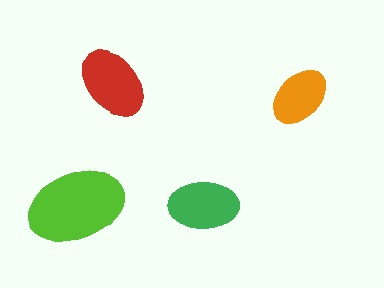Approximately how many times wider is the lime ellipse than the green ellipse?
About 1.5 times wider.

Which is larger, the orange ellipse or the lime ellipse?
The lime one.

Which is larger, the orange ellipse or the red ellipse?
The red one.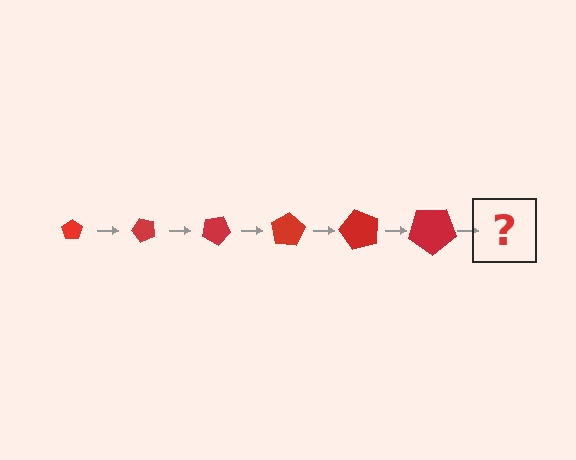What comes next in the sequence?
The next element should be a pentagon, larger than the previous one and rotated 300 degrees from the start.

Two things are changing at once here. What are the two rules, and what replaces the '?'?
The two rules are that the pentagon grows larger each step and it rotates 50 degrees each step. The '?' should be a pentagon, larger than the previous one and rotated 300 degrees from the start.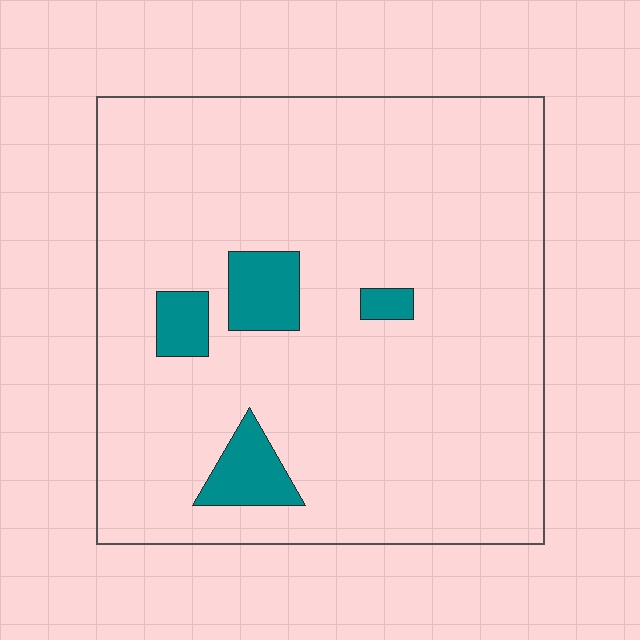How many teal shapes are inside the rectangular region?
4.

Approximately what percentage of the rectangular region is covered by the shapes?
Approximately 10%.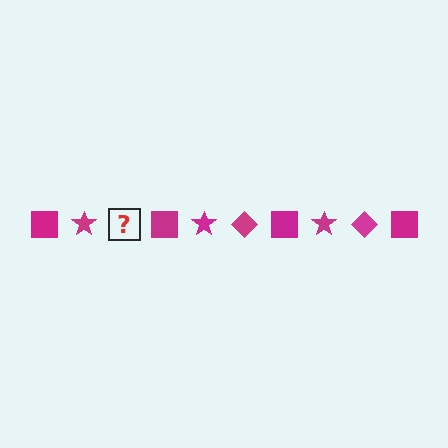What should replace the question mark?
The question mark should be replaced with a magenta diamond.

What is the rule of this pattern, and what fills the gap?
The rule is that the pattern cycles through square, star, diamond shapes in magenta. The gap should be filled with a magenta diamond.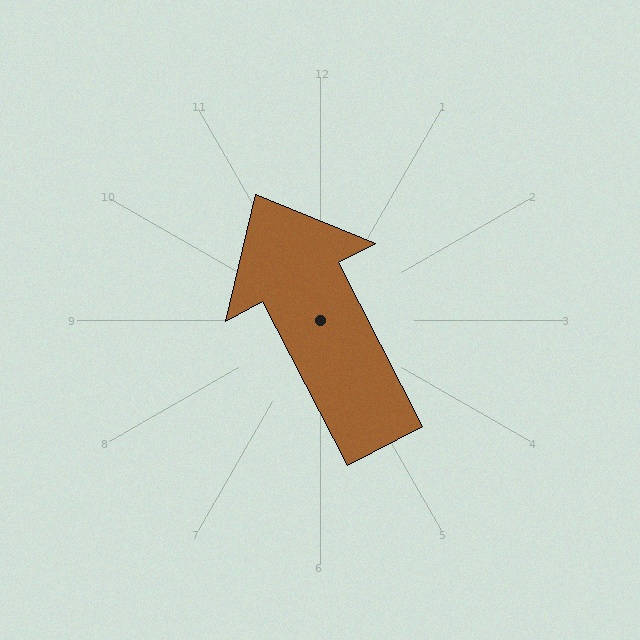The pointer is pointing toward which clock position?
Roughly 11 o'clock.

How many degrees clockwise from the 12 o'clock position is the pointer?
Approximately 333 degrees.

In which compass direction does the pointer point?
Northwest.